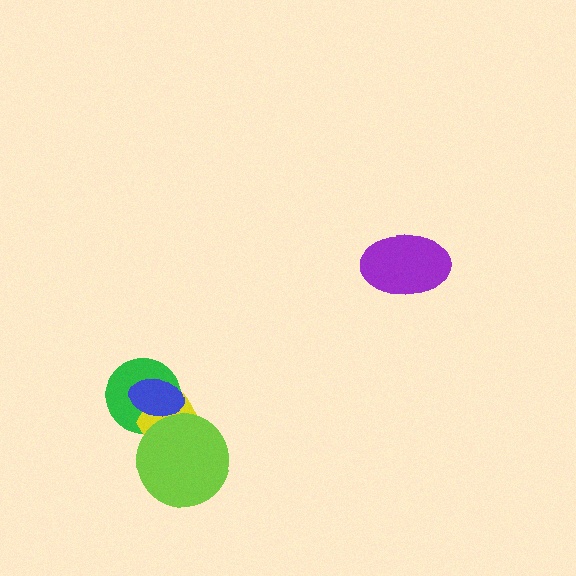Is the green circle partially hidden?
Yes, it is partially covered by another shape.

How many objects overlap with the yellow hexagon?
3 objects overlap with the yellow hexagon.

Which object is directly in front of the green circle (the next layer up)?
The yellow hexagon is directly in front of the green circle.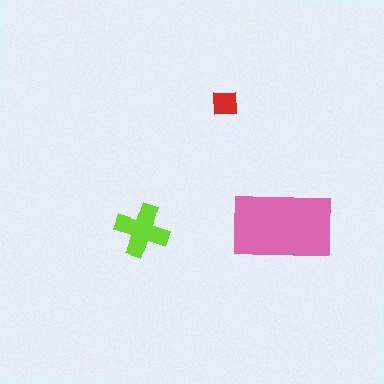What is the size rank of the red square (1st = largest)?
3rd.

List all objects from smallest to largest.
The red square, the lime cross, the pink rectangle.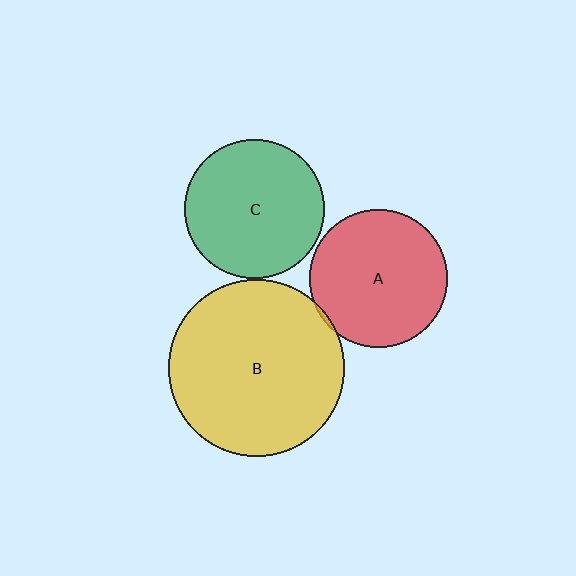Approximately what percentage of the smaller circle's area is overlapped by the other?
Approximately 5%.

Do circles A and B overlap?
Yes.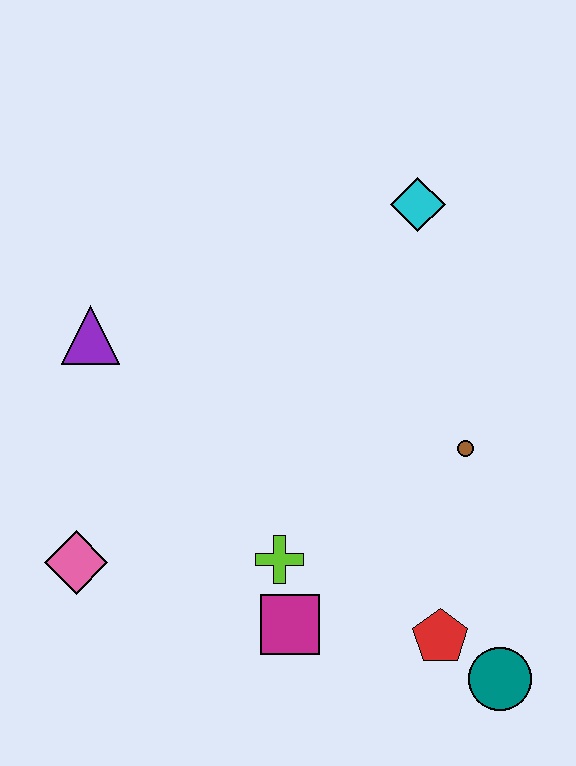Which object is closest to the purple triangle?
The pink diamond is closest to the purple triangle.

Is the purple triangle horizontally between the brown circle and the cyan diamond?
No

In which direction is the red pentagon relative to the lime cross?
The red pentagon is to the right of the lime cross.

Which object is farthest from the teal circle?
The purple triangle is farthest from the teal circle.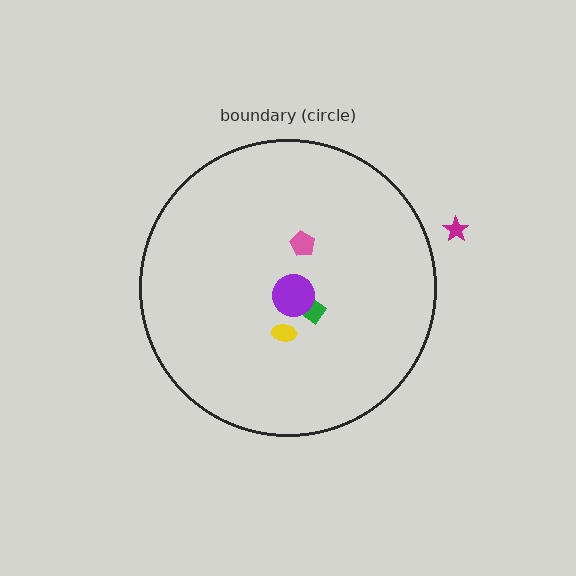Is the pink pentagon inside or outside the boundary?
Inside.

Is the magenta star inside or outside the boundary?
Outside.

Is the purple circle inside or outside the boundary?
Inside.